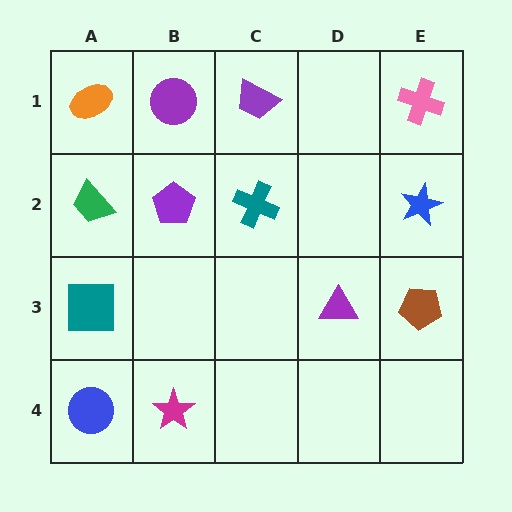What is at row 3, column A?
A teal square.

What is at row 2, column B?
A purple pentagon.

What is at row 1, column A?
An orange ellipse.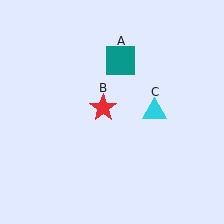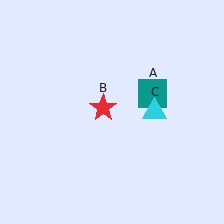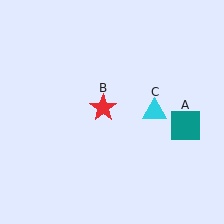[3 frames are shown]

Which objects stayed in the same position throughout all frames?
Red star (object B) and cyan triangle (object C) remained stationary.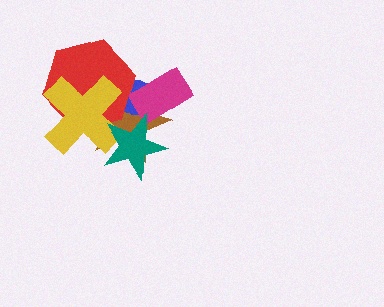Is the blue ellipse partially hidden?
Yes, it is partially covered by another shape.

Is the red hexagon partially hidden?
Yes, it is partially covered by another shape.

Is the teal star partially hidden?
No, no other shape covers it.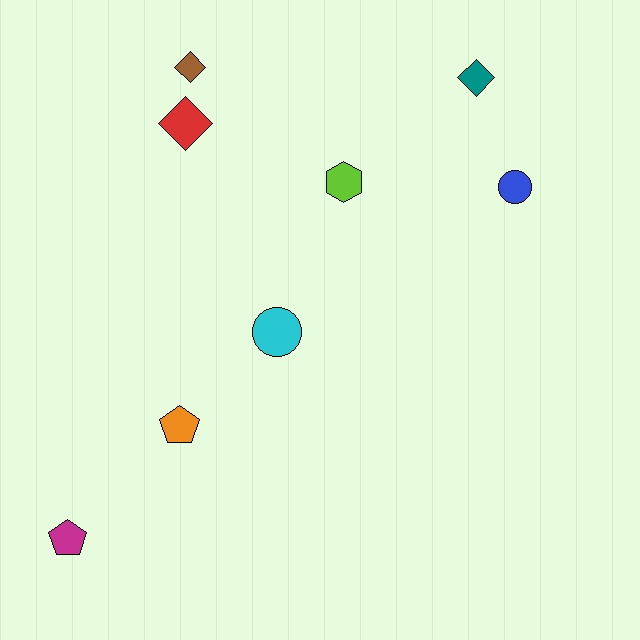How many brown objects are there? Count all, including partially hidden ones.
There is 1 brown object.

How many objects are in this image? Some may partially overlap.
There are 8 objects.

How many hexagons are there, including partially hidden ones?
There is 1 hexagon.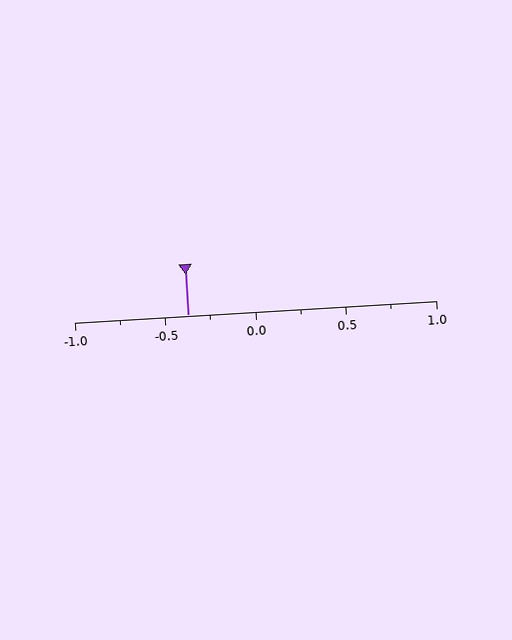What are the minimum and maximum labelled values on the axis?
The axis runs from -1.0 to 1.0.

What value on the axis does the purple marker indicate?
The marker indicates approximately -0.38.